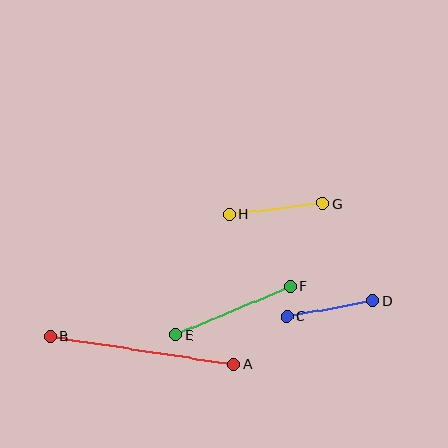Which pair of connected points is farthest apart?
Points A and B are farthest apart.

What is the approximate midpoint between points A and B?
The midpoint is at approximately (142, 350) pixels.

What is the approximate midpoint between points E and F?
The midpoint is at approximately (233, 311) pixels.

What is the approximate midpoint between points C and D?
The midpoint is at approximately (330, 308) pixels.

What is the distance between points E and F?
The distance is approximately 124 pixels.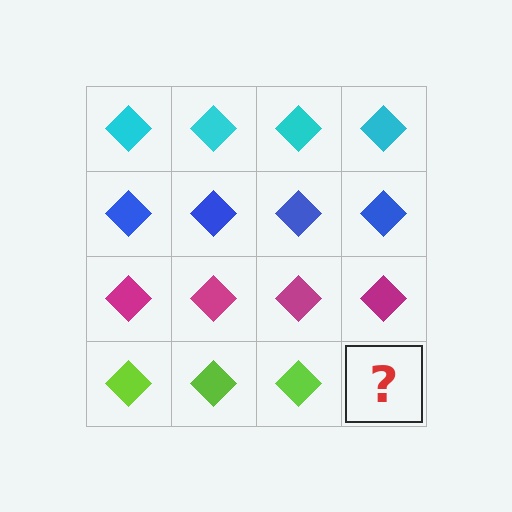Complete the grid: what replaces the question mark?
The question mark should be replaced with a lime diamond.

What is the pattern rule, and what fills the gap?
The rule is that each row has a consistent color. The gap should be filled with a lime diamond.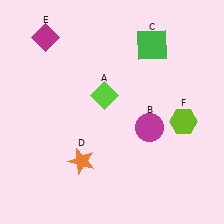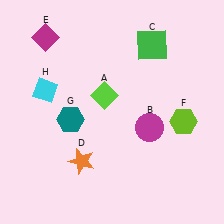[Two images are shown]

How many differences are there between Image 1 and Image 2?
There are 2 differences between the two images.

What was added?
A teal hexagon (G), a cyan diamond (H) were added in Image 2.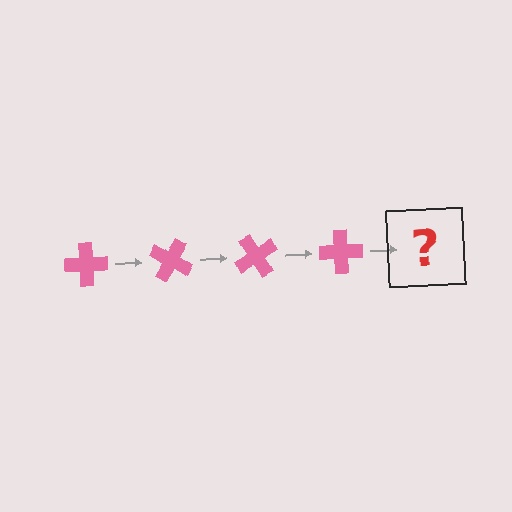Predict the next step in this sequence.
The next step is a pink cross rotated 120 degrees.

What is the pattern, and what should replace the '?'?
The pattern is that the cross rotates 30 degrees each step. The '?' should be a pink cross rotated 120 degrees.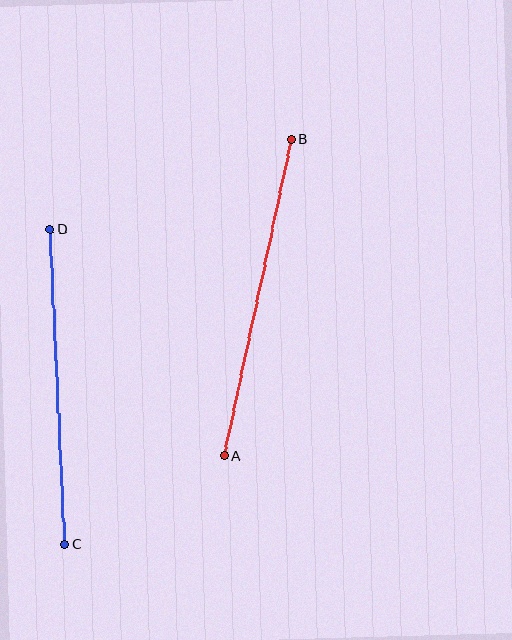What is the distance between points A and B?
The distance is approximately 324 pixels.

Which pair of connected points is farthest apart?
Points A and B are farthest apart.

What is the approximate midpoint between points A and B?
The midpoint is at approximately (258, 297) pixels.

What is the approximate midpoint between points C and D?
The midpoint is at approximately (58, 387) pixels.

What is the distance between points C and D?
The distance is approximately 316 pixels.